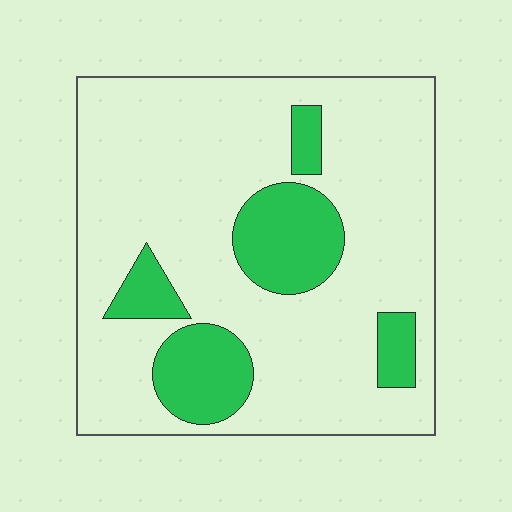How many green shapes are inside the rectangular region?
5.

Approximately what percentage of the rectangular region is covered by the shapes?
Approximately 20%.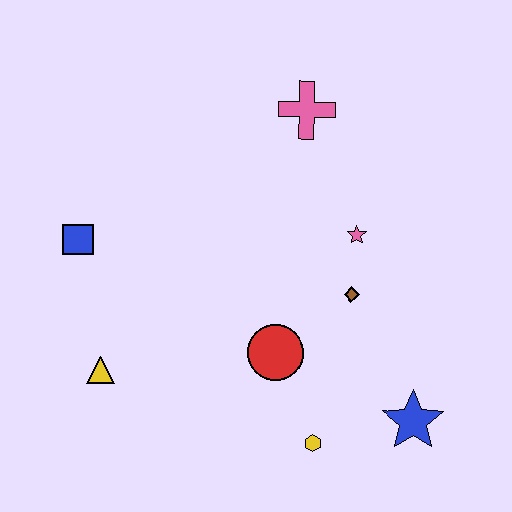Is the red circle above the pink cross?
No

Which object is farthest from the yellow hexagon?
The pink cross is farthest from the yellow hexagon.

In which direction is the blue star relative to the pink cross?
The blue star is below the pink cross.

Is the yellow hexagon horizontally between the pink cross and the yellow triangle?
No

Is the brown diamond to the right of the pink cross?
Yes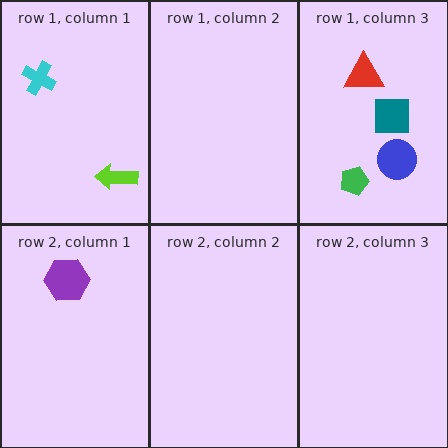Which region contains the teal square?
The row 1, column 3 region.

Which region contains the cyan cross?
The row 1, column 1 region.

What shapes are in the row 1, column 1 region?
The cyan cross, the lime arrow.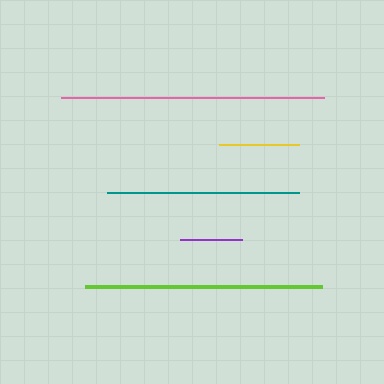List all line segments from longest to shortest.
From longest to shortest: pink, lime, teal, yellow, purple.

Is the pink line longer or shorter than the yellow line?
The pink line is longer than the yellow line.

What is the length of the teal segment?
The teal segment is approximately 192 pixels long.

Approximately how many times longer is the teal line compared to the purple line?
The teal line is approximately 3.1 times the length of the purple line.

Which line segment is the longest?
The pink line is the longest at approximately 263 pixels.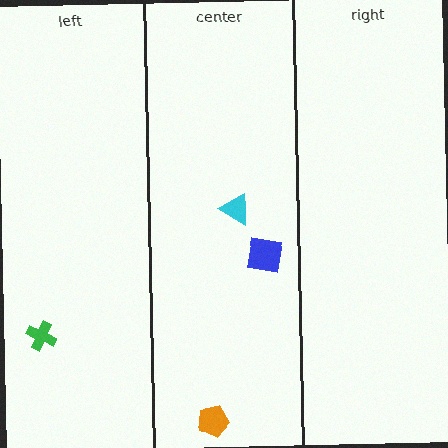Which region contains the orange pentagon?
The center region.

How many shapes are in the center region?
3.